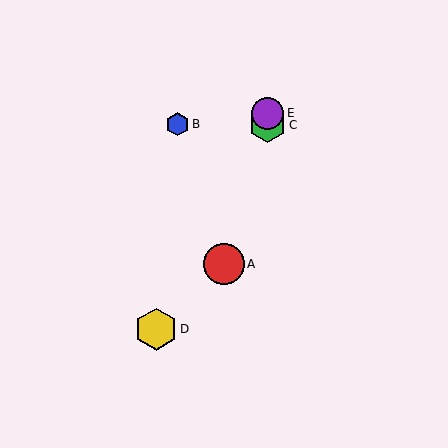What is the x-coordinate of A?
Object A is at x≈224.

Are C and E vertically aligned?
Yes, both are at x≈268.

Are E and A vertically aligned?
No, E is at x≈268 and A is at x≈224.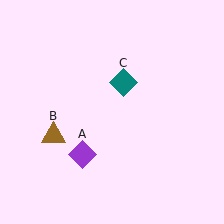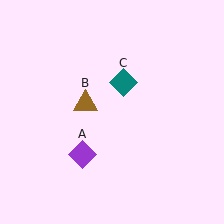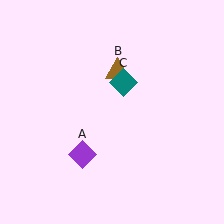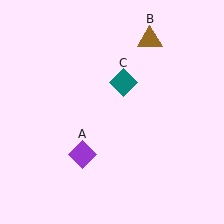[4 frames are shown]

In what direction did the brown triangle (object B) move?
The brown triangle (object B) moved up and to the right.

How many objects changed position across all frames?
1 object changed position: brown triangle (object B).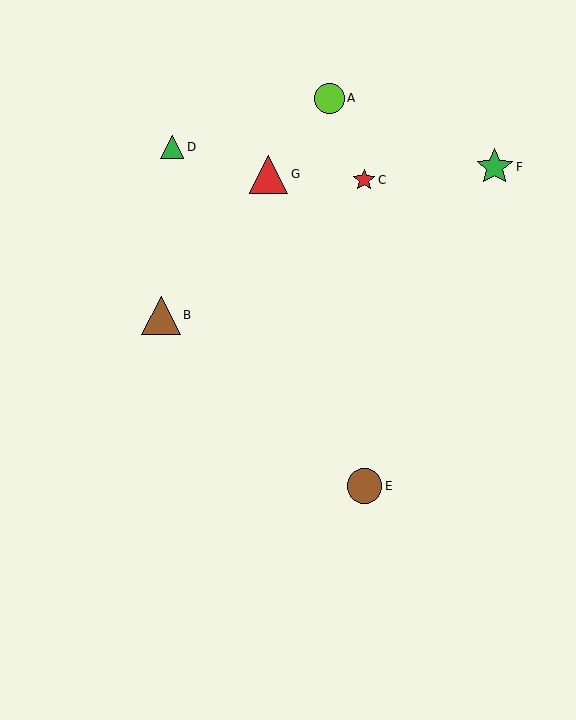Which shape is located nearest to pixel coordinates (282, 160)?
The red triangle (labeled G) at (269, 174) is nearest to that location.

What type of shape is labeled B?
Shape B is a brown triangle.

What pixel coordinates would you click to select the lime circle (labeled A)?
Click at (329, 98) to select the lime circle A.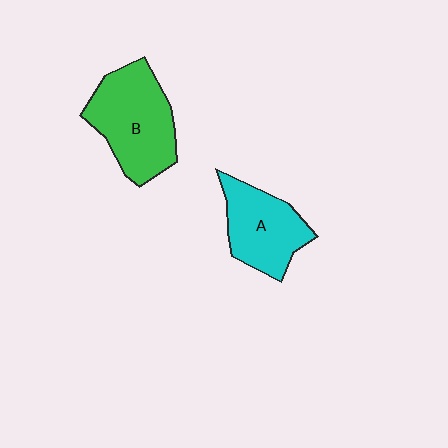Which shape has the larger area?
Shape B (green).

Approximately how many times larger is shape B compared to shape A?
Approximately 1.3 times.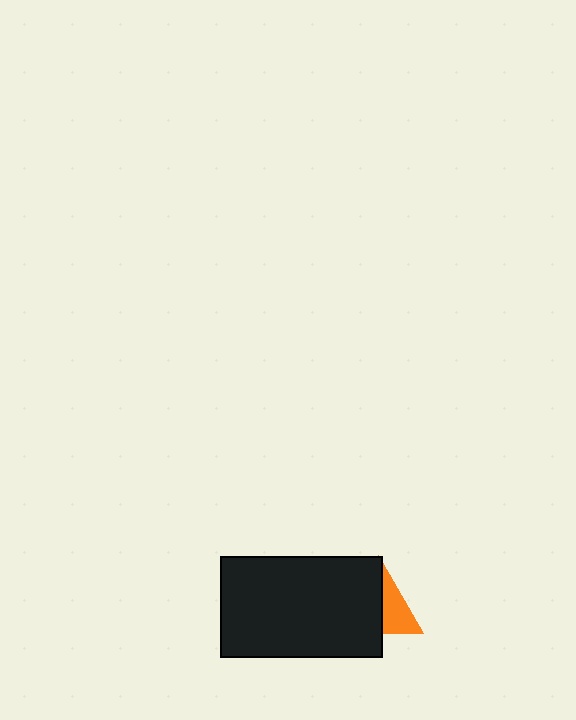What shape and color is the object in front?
The object in front is a black rectangle.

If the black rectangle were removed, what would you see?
You would see the complete orange triangle.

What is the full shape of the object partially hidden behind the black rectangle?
The partially hidden object is an orange triangle.